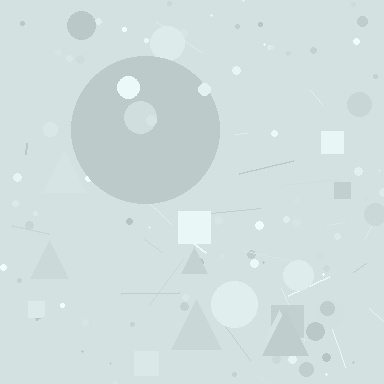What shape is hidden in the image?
A circle is hidden in the image.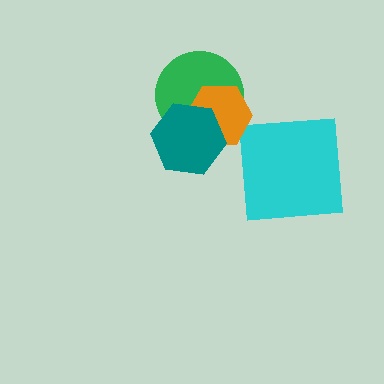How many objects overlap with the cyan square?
0 objects overlap with the cyan square.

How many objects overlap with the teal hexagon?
2 objects overlap with the teal hexagon.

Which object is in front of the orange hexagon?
The teal hexagon is in front of the orange hexagon.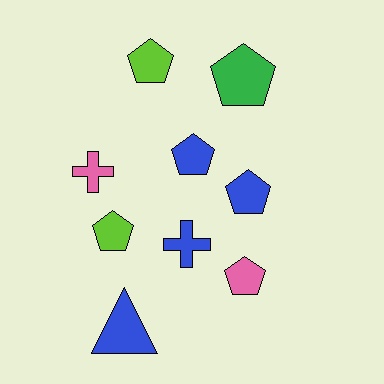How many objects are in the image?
There are 9 objects.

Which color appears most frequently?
Blue, with 4 objects.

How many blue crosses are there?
There is 1 blue cross.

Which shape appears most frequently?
Pentagon, with 6 objects.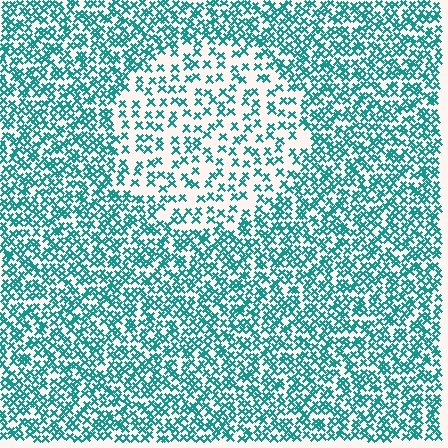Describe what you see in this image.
The image contains small teal elements arranged at two different densities. A circle-shaped region is visible where the elements are less densely packed than the surrounding area.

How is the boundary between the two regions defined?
The boundary is defined by a change in element density (approximately 2.2x ratio). All elements are the same color, size, and shape.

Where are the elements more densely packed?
The elements are more densely packed outside the circle boundary.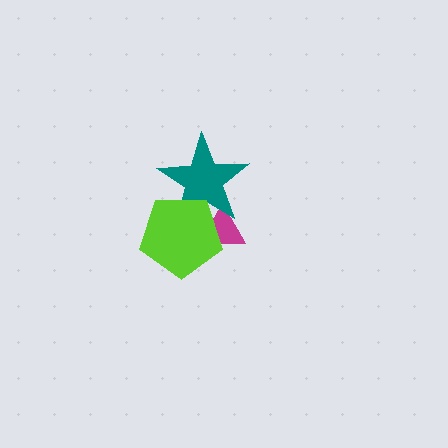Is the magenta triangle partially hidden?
Yes, it is partially covered by another shape.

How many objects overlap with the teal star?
2 objects overlap with the teal star.